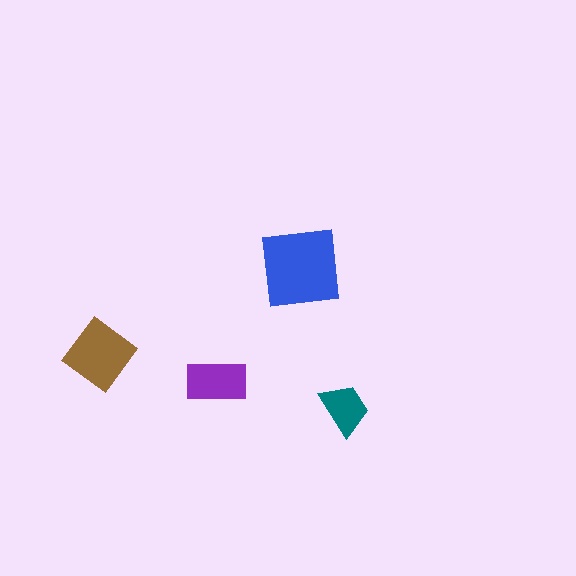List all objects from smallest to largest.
The teal trapezoid, the purple rectangle, the brown diamond, the blue square.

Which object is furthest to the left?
The brown diamond is leftmost.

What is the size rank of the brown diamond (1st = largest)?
2nd.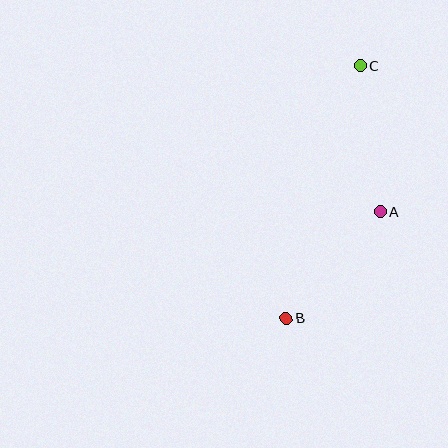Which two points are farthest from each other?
Points B and C are farthest from each other.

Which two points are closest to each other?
Points A and B are closest to each other.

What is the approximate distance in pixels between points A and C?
The distance between A and C is approximately 148 pixels.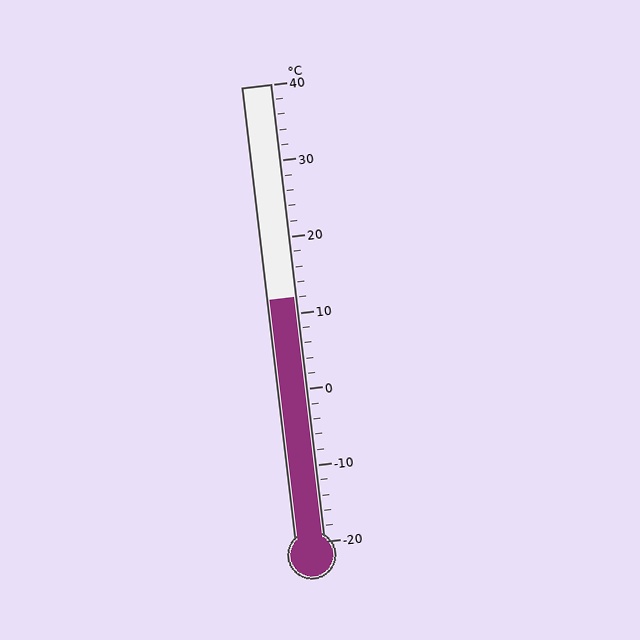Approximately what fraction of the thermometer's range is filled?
The thermometer is filled to approximately 55% of its range.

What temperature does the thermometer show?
The thermometer shows approximately 12°C.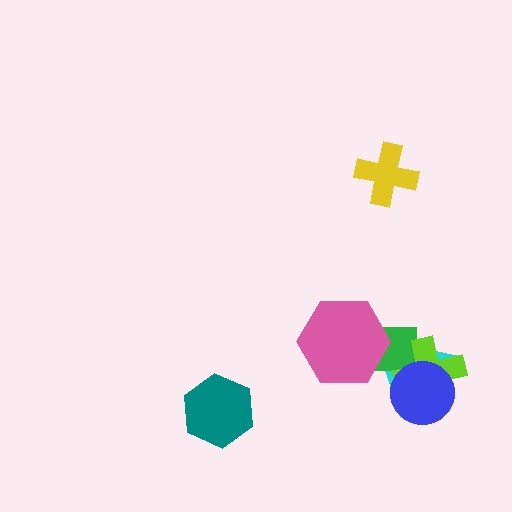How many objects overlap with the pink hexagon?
2 objects overlap with the pink hexagon.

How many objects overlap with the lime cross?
3 objects overlap with the lime cross.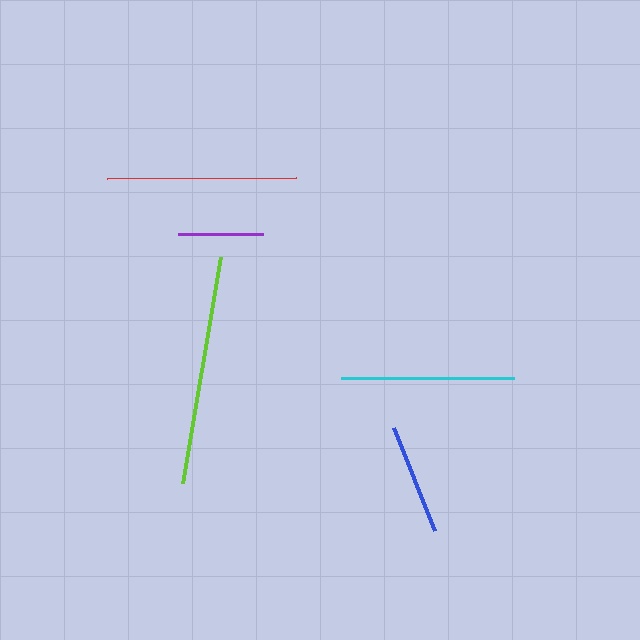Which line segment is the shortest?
The purple line is the shortest at approximately 86 pixels.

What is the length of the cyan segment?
The cyan segment is approximately 172 pixels long.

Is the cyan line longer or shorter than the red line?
The red line is longer than the cyan line.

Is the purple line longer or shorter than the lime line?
The lime line is longer than the purple line.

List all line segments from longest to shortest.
From longest to shortest: lime, red, cyan, blue, purple.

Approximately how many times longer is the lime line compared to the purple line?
The lime line is approximately 2.7 times the length of the purple line.